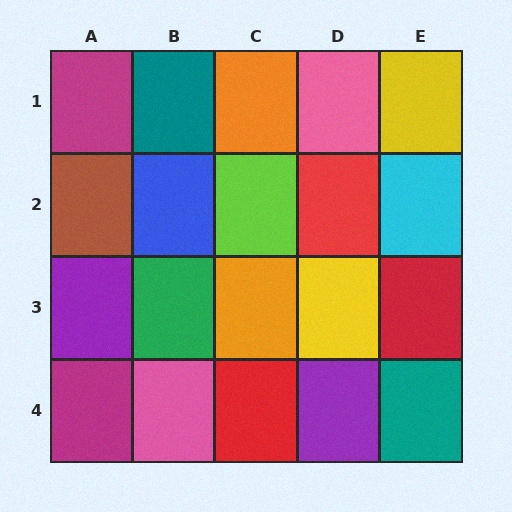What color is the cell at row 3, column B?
Green.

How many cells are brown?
1 cell is brown.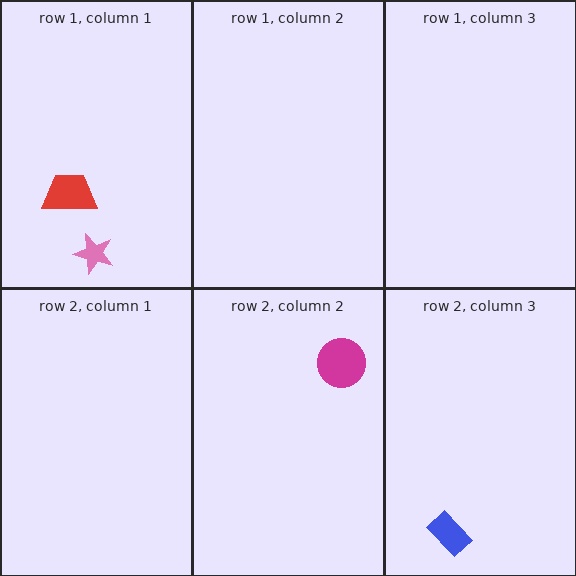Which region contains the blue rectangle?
The row 2, column 3 region.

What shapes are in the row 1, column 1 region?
The red trapezoid, the pink star.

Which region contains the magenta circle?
The row 2, column 2 region.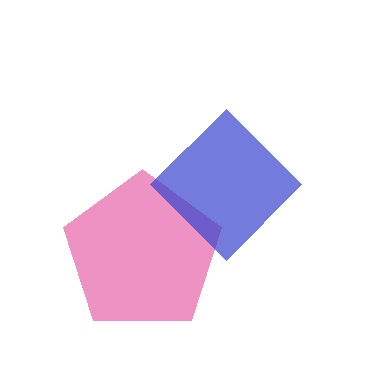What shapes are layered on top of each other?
The layered shapes are: a pink pentagon, a blue diamond.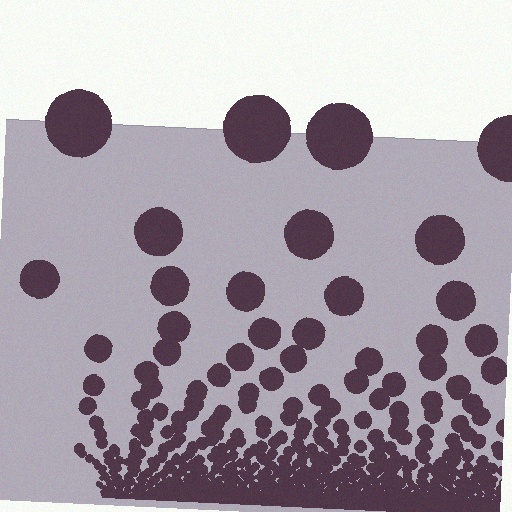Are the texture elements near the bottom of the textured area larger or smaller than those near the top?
Smaller. The gradient is inverted — elements near the bottom are smaller and denser.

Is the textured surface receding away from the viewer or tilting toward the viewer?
The surface appears to tilt toward the viewer. Texture elements get larger and sparser toward the top.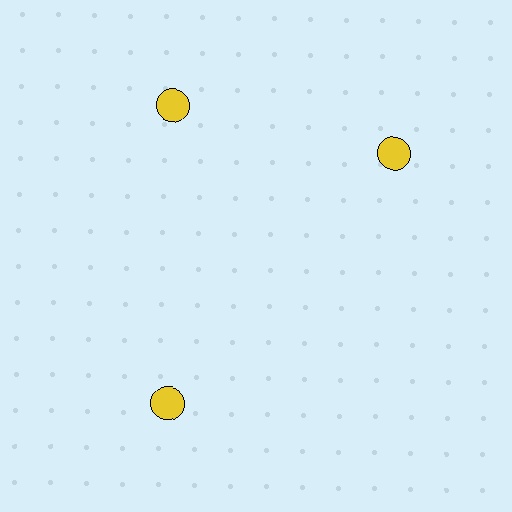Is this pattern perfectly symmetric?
No. The 3 yellow circles are arranged in a ring, but one element near the 3 o'clock position is rotated out of alignment along the ring, breaking the 3-fold rotational symmetry.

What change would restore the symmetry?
The symmetry would be restored by rotating it back into even spacing with its neighbors so that all 3 circles sit at equal angles and equal distance from the center.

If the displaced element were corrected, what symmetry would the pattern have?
It would have 3-fold rotational symmetry — the pattern would map onto itself every 120 degrees.